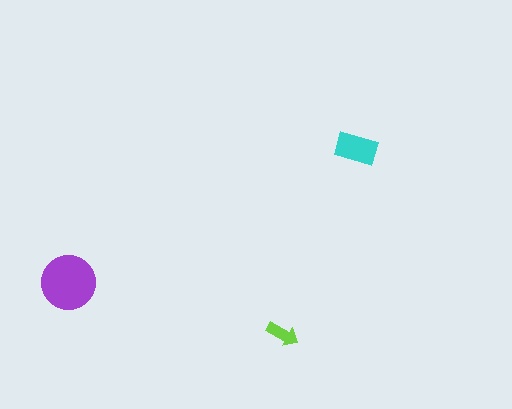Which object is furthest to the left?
The purple circle is leftmost.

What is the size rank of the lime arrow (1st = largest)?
3rd.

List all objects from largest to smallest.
The purple circle, the cyan rectangle, the lime arrow.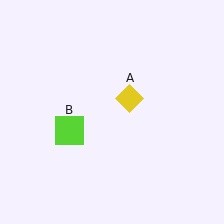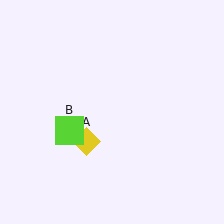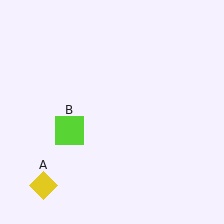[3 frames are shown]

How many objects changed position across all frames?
1 object changed position: yellow diamond (object A).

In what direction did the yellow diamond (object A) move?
The yellow diamond (object A) moved down and to the left.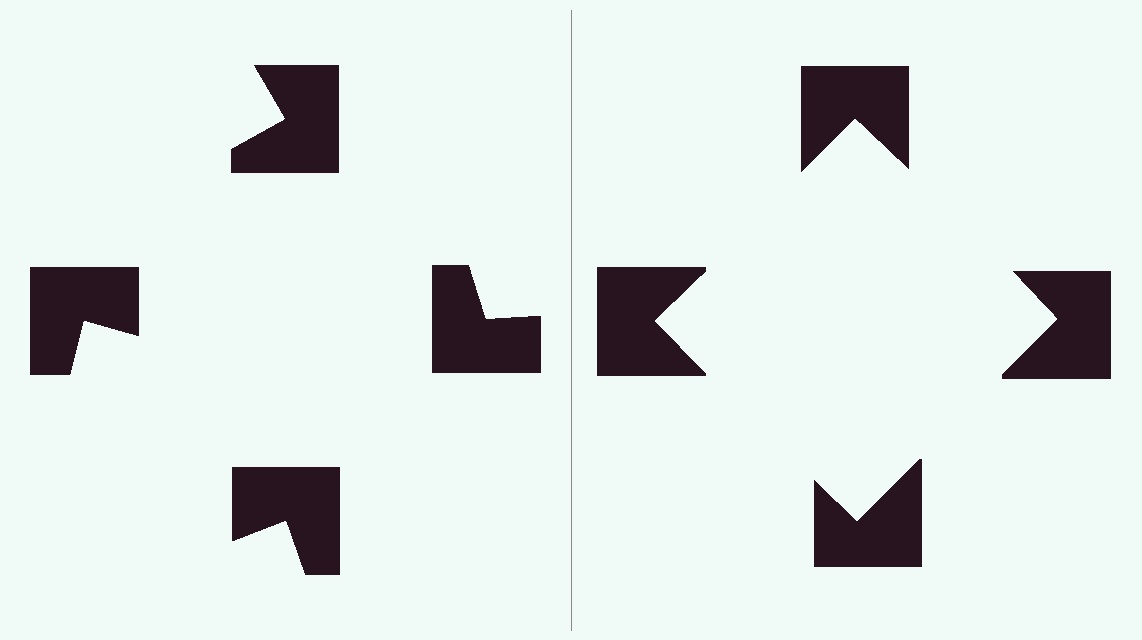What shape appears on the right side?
An illusory square.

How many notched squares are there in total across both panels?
8 — 4 on each side.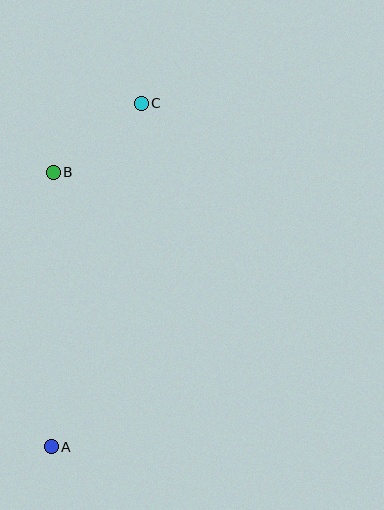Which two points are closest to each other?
Points B and C are closest to each other.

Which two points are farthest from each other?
Points A and C are farthest from each other.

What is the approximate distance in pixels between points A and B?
The distance between A and B is approximately 275 pixels.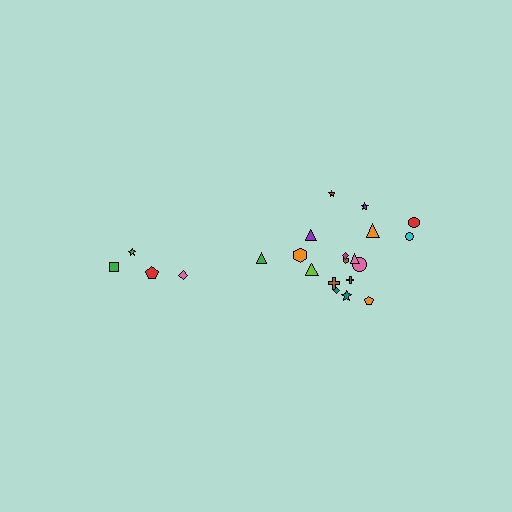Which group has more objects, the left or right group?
The right group.